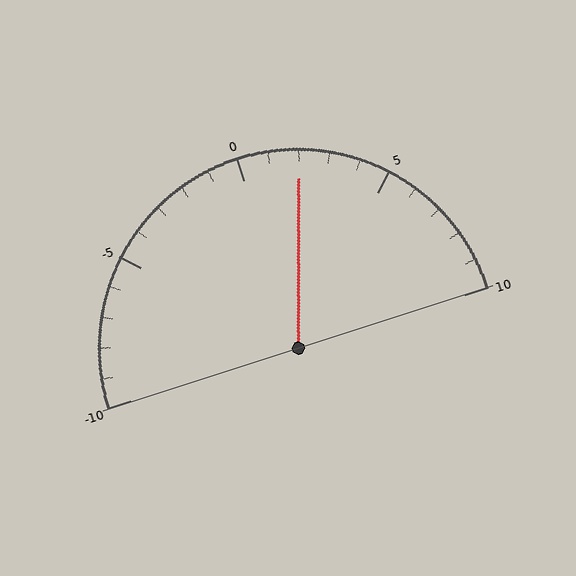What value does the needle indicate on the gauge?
The needle indicates approximately 2.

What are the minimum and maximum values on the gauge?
The gauge ranges from -10 to 10.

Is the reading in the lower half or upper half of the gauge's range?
The reading is in the upper half of the range (-10 to 10).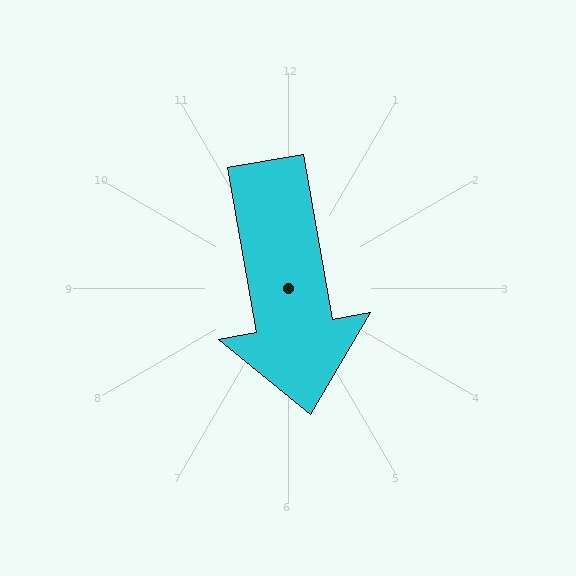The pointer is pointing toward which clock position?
Roughly 6 o'clock.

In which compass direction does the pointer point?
South.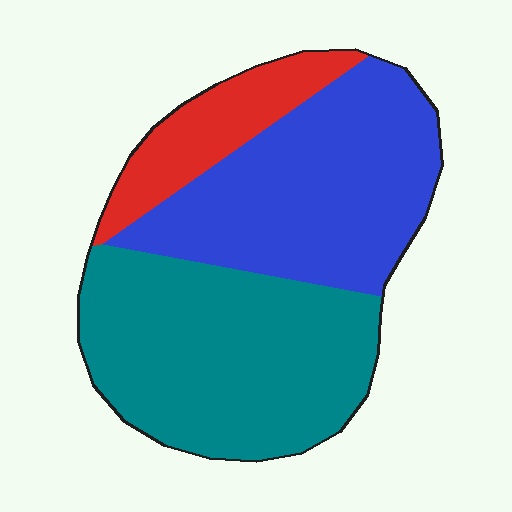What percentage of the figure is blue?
Blue takes up between a quarter and a half of the figure.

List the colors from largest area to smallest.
From largest to smallest: teal, blue, red.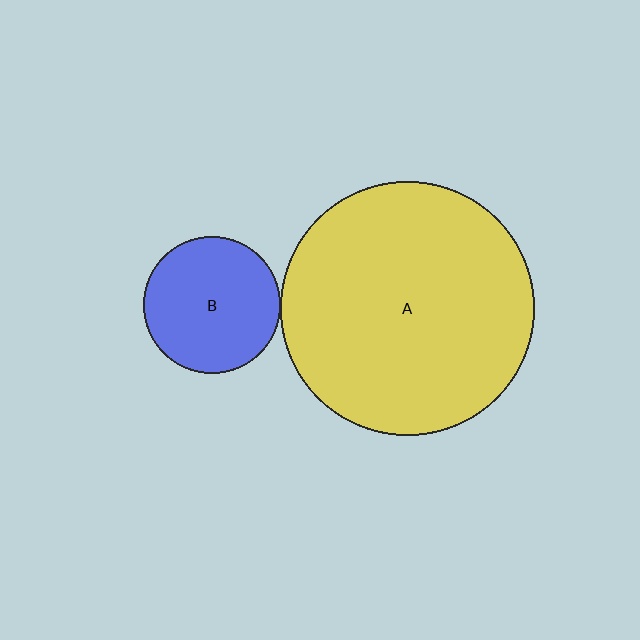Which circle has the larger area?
Circle A (yellow).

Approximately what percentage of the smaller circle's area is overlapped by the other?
Approximately 5%.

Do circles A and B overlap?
Yes.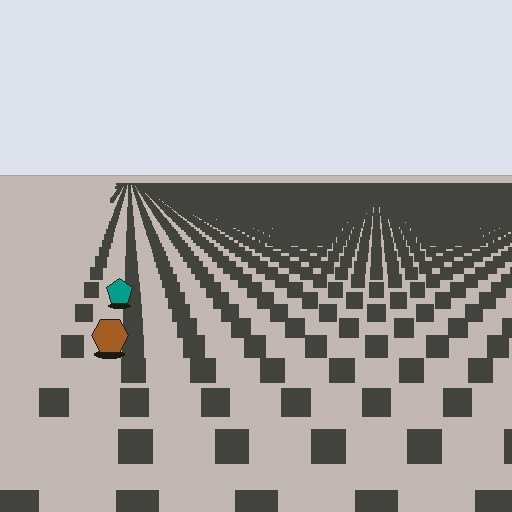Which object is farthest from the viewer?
The teal pentagon is farthest from the viewer. It appears smaller and the ground texture around it is denser.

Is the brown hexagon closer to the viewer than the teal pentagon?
Yes. The brown hexagon is closer — you can tell from the texture gradient: the ground texture is coarser near it.